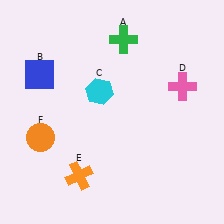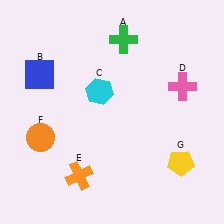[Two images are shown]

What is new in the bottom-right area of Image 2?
A yellow pentagon (G) was added in the bottom-right area of Image 2.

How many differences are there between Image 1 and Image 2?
There is 1 difference between the two images.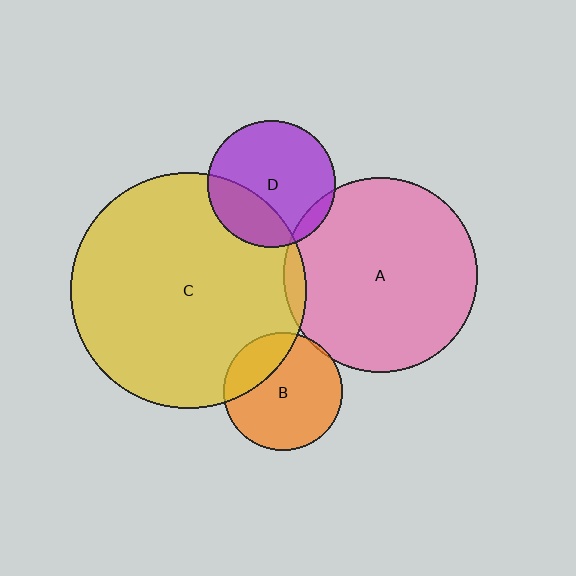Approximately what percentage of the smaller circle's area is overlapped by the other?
Approximately 10%.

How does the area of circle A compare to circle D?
Approximately 2.3 times.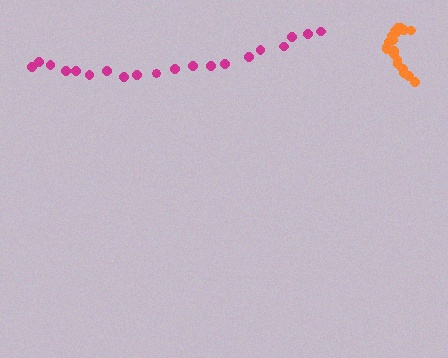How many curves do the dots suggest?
There are 2 distinct paths.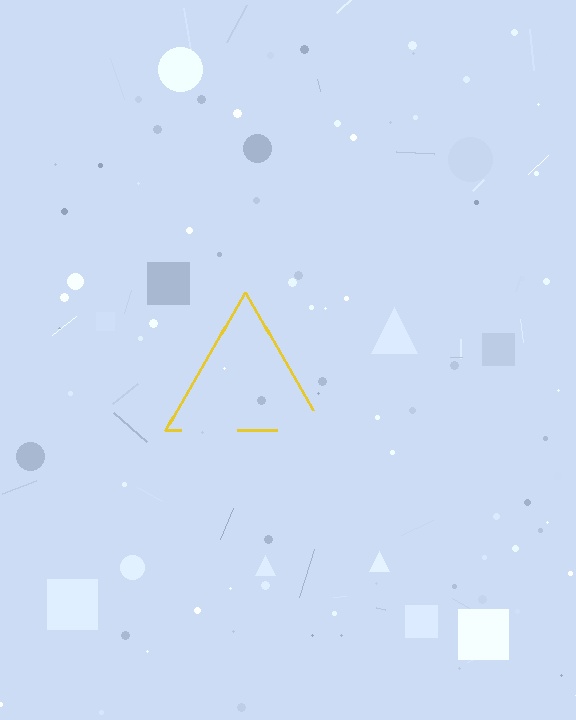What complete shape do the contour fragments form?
The contour fragments form a triangle.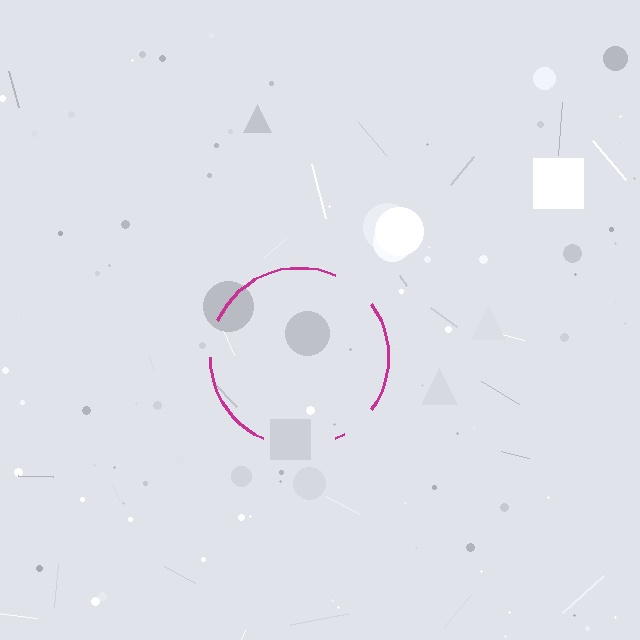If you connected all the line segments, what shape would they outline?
They would outline a circle.